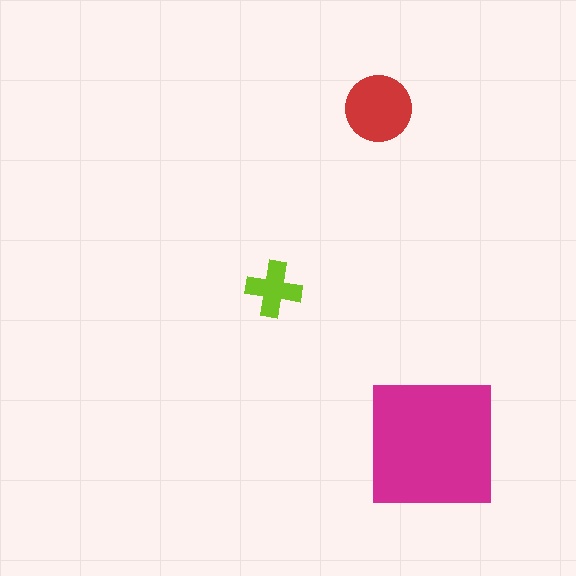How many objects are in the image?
There are 3 objects in the image.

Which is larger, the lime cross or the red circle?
The red circle.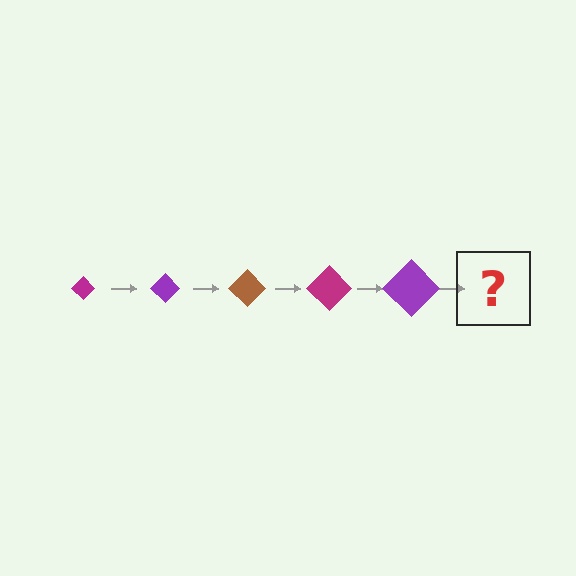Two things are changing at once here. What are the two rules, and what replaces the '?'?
The two rules are that the diamond grows larger each step and the color cycles through magenta, purple, and brown. The '?' should be a brown diamond, larger than the previous one.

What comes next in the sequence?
The next element should be a brown diamond, larger than the previous one.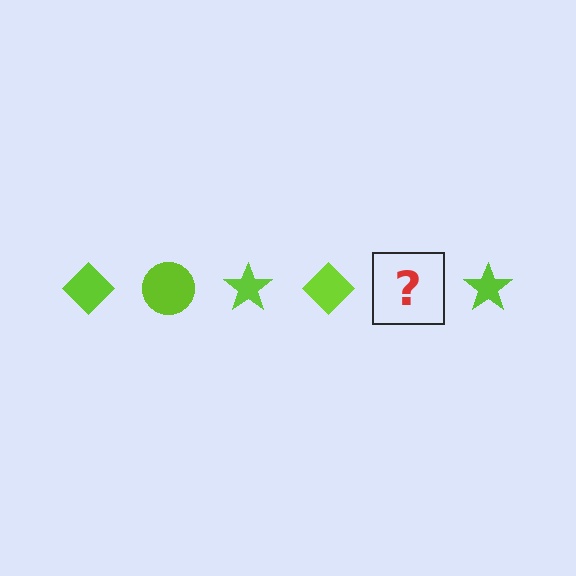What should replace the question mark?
The question mark should be replaced with a lime circle.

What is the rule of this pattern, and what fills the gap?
The rule is that the pattern cycles through diamond, circle, star shapes in lime. The gap should be filled with a lime circle.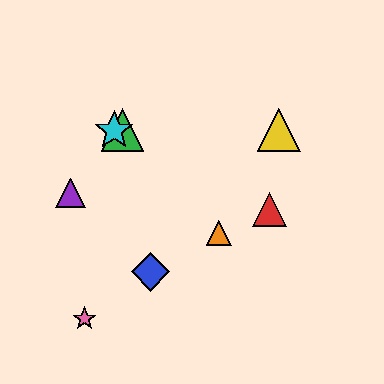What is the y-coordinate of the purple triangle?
The purple triangle is at y≈193.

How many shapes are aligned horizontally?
3 shapes (the green triangle, the yellow triangle, the cyan star) are aligned horizontally.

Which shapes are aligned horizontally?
The green triangle, the yellow triangle, the cyan star are aligned horizontally.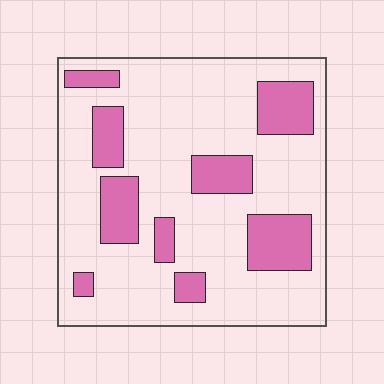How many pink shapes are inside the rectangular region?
9.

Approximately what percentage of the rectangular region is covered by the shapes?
Approximately 25%.